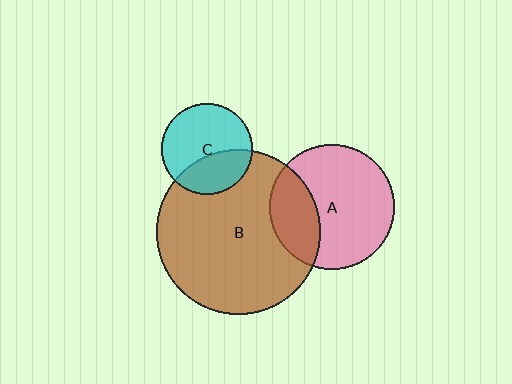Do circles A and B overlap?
Yes.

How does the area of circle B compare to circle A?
Approximately 1.7 times.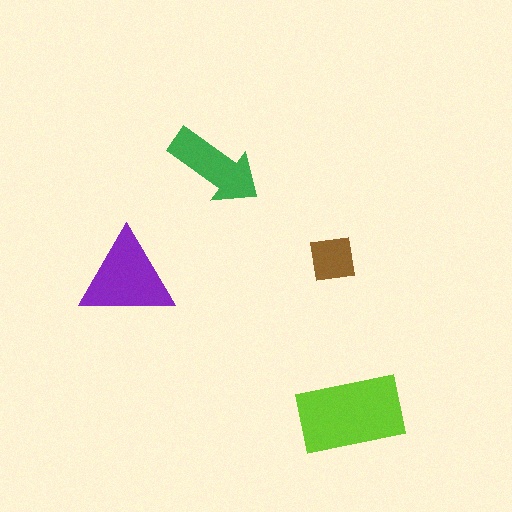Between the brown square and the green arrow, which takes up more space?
The green arrow.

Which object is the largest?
The lime rectangle.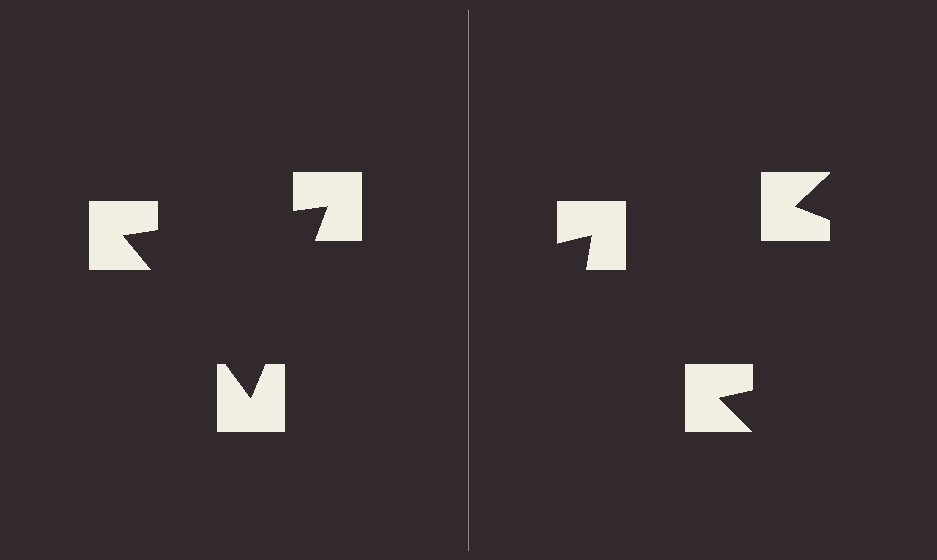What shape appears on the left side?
An illusory triangle.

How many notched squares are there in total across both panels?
6 — 3 on each side.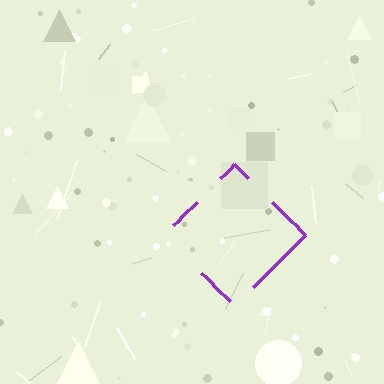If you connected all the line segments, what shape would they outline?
They would outline a diamond.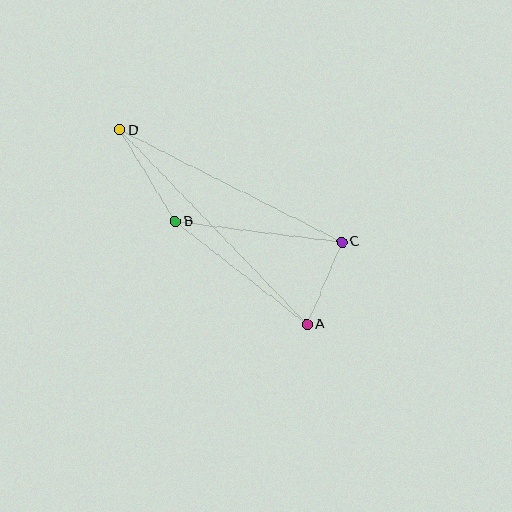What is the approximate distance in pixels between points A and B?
The distance between A and B is approximately 167 pixels.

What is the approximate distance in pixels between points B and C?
The distance between B and C is approximately 168 pixels.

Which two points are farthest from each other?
Points A and D are farthest from each other.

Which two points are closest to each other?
Points A and C are closest to each other.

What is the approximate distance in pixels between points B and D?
The distance between B and D is approximately 107 pixels.